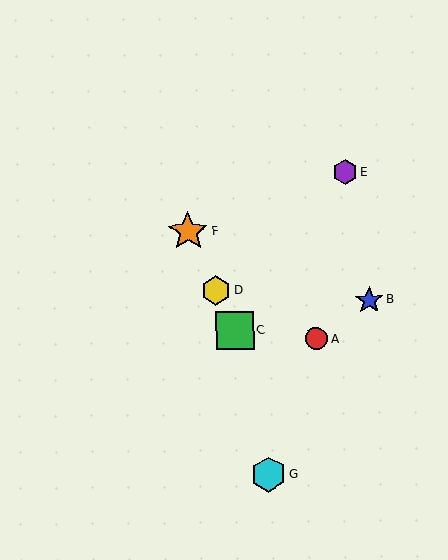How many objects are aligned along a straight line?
3 objects (C, D, F) are aligned along a straight line.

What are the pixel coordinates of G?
Object G is at (268, 474).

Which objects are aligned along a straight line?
Objects C, D, F are aligned along a straight line.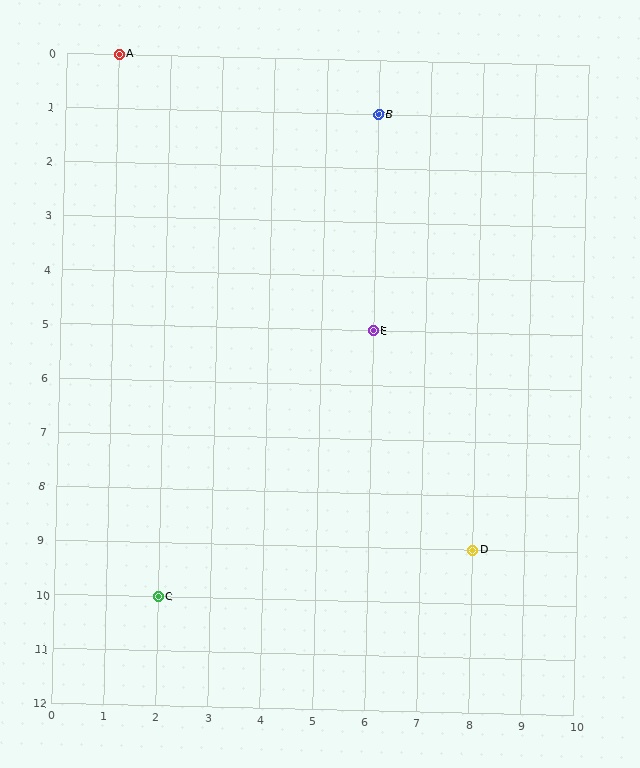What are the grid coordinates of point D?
Point D is at grid coordinates (8, 9).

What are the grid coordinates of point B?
Point B is at grid coordinates (6, 1).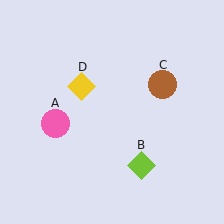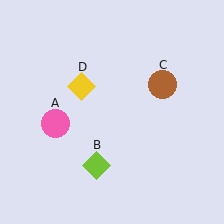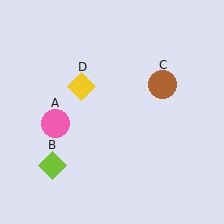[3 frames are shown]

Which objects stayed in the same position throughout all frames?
Pink circle (object A) and brown circle (object C) and yellow diamond (object D) remained stationary.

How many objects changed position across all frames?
1 object changed position: lime diamond (object B).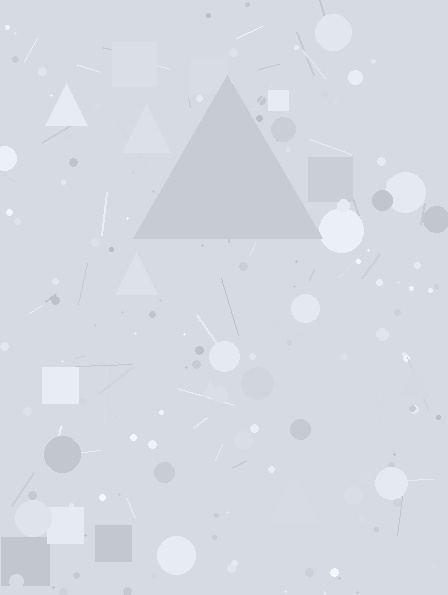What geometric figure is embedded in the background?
A triangle is embedded in the background.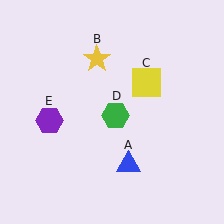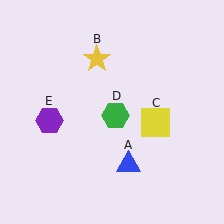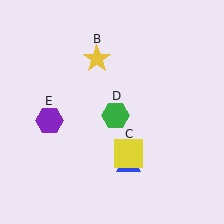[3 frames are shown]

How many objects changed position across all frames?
1 object changed position: yellow square (object C).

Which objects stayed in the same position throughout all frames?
Blue triangle (object A) and yellow star (object B) and green hexagon (object D) and purple hexagon (object E) remained stationary.